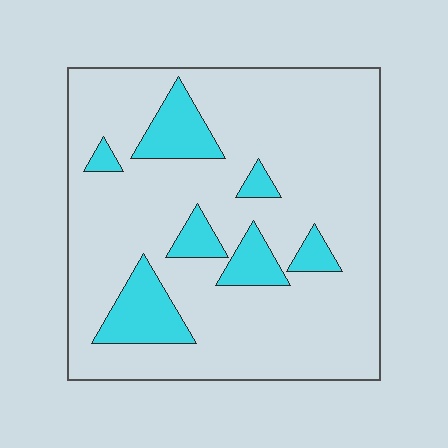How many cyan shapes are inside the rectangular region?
7.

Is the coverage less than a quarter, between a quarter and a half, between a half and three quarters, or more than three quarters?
Less than a quarter.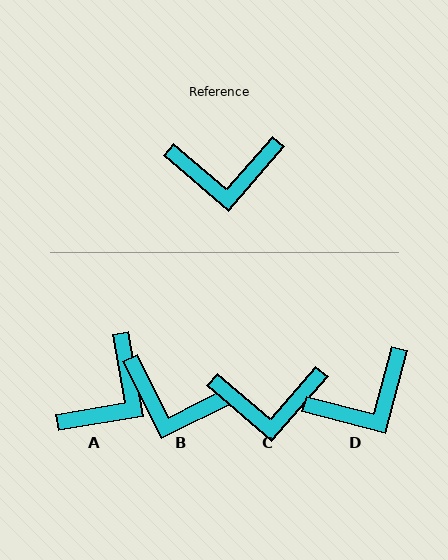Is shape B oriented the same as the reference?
No, it is off by about 23 degrees.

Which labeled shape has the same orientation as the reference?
C.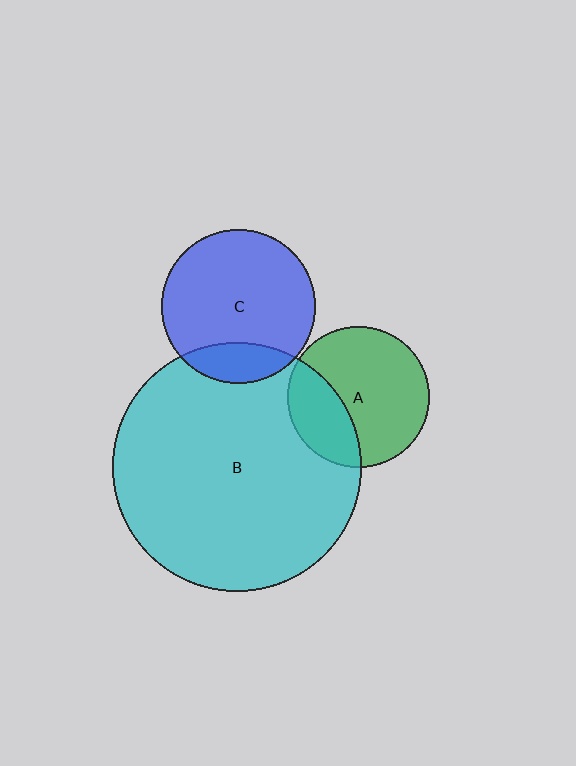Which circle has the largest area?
Circle B (cyan).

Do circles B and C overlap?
Yes.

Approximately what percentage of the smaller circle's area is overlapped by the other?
Approximately 20%.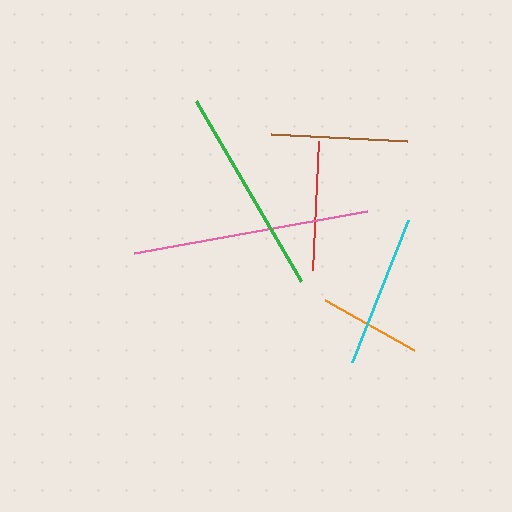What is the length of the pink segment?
The pink segment is approximately 237 pixels long.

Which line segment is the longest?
The pink line is the longest at approximately 237 pixels.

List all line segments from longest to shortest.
From longest to shortest: pink, green, cyan, brown, red, orange.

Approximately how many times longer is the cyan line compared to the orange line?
The cyan line is approximately 1.5 times the length of the orange line.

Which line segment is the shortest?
The orange line is the shortest at approximately 103 pixels.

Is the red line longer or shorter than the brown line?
The brown line is longer than the red line.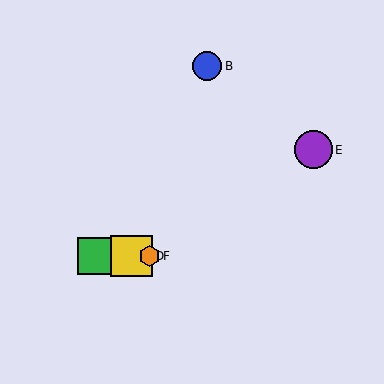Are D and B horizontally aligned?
No, D is at y≈256 and B is at y≈66.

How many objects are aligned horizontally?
4 objects (A, C, D, F) are aligned horizontally.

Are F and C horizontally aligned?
Yes, both are at y≈256.